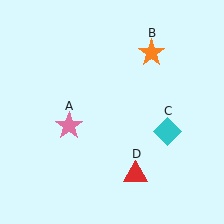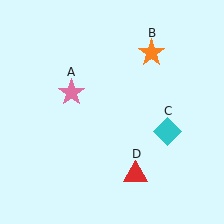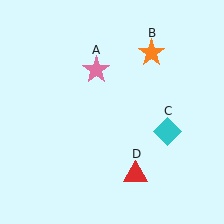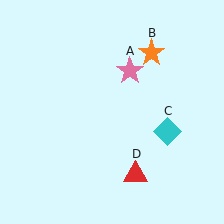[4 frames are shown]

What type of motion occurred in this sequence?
The pink star (object A) rotated clockwise around the center of the scene.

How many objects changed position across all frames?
1 object changed position: pink star (object A).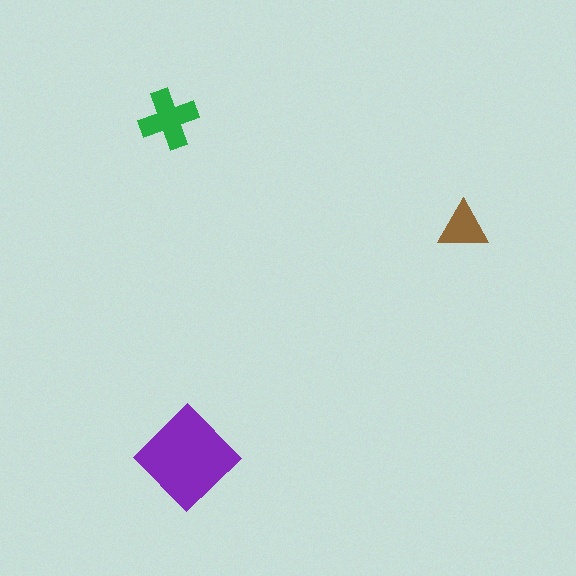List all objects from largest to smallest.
The purple diamond, the green cross, the brown triangle.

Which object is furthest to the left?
The green cross is leftmost.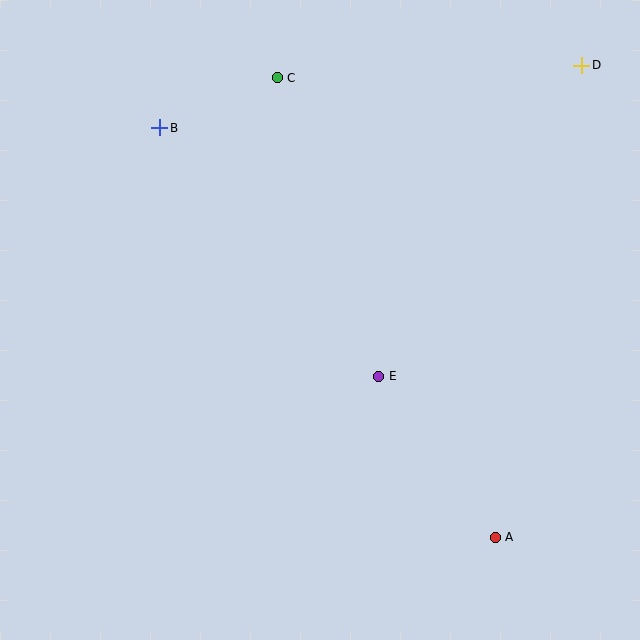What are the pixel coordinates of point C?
Point C is at (277, 78).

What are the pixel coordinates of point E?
Point E is at (379, 376).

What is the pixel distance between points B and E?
The distance between B and E is 331 pixels.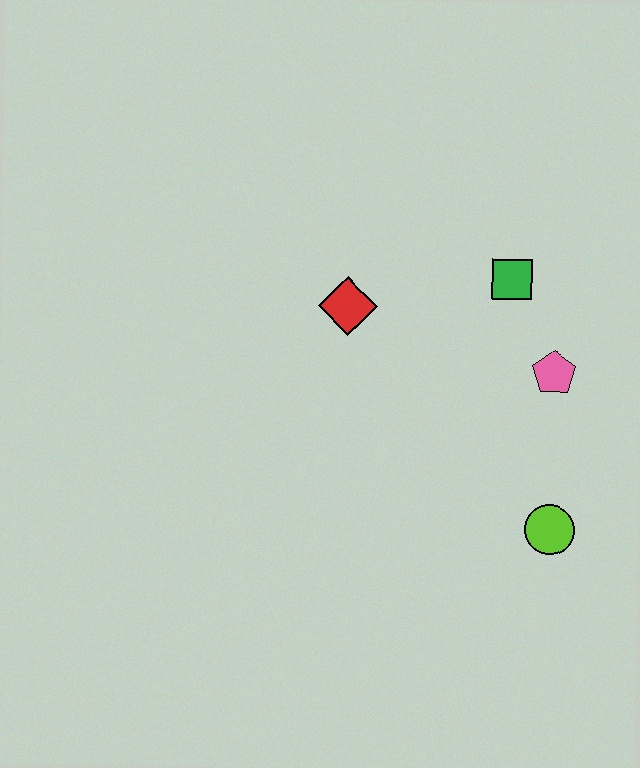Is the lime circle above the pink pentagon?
No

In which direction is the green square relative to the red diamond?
The green square is to the right of the red diamond.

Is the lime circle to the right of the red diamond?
Yes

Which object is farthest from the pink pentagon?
The red diamond is farthest from the pink pentagon.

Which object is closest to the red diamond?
The green square is closest to the red diamond.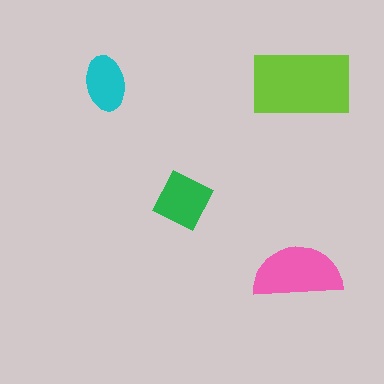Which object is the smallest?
The cyan ellipse.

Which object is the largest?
The lime rectangle.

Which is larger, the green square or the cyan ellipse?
The green square.